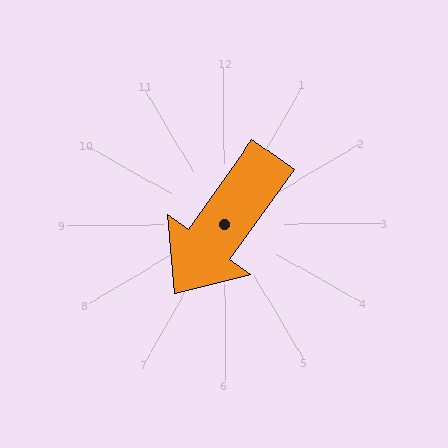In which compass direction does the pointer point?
Southwest.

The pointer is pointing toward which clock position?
Roughly 7 o'clock.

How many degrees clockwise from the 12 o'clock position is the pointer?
Approximately 216 degrees.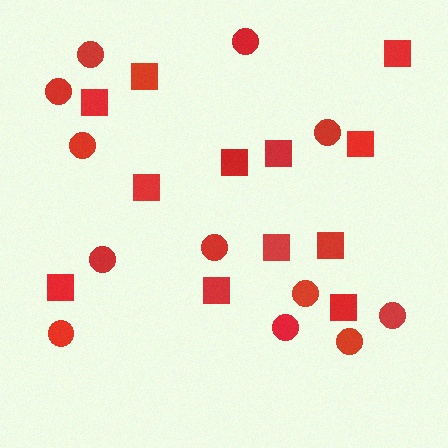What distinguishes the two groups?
There are 2 groups: one group of squares (12) and one group of circles (12).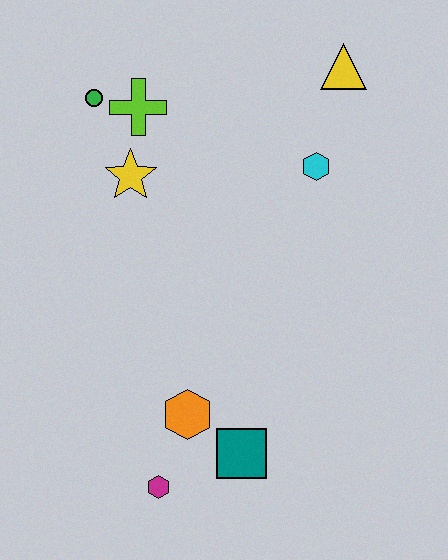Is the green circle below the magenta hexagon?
No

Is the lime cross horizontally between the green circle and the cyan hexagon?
Yes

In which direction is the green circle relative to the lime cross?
The green circle is to the left of the lime cross.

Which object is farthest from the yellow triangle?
The magenta hexagon is farthest from the yellow triangle.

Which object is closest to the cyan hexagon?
The yellow triangle is closest to the cyan hexagon.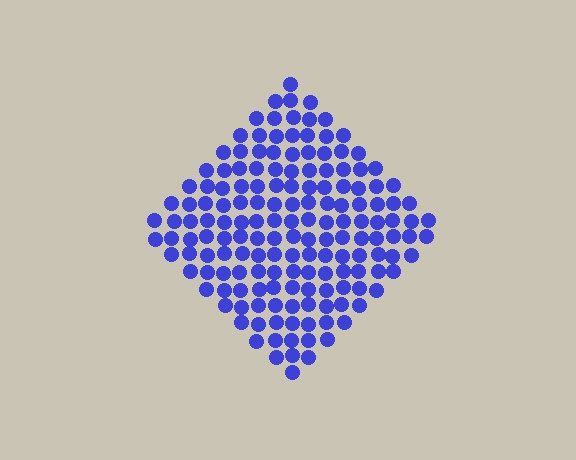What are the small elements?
The small elements are circles.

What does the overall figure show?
The overall figure shows a diamond.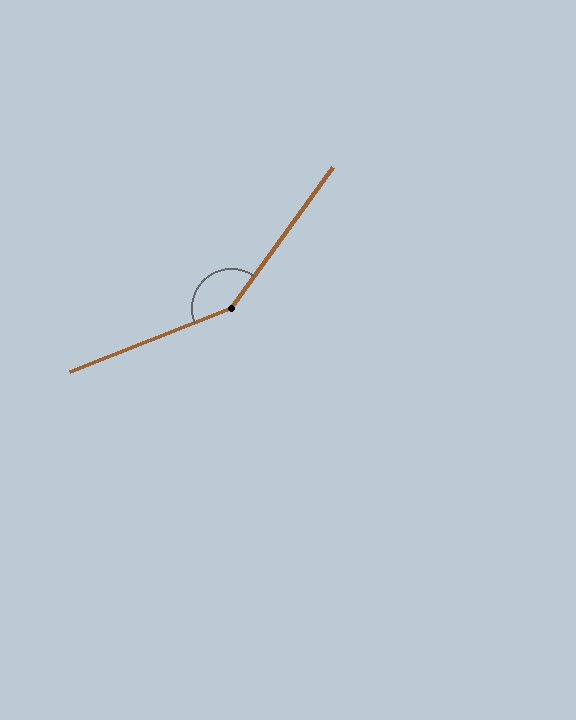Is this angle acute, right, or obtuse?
It is obtuse.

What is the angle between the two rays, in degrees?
Approximately 147 degrees.